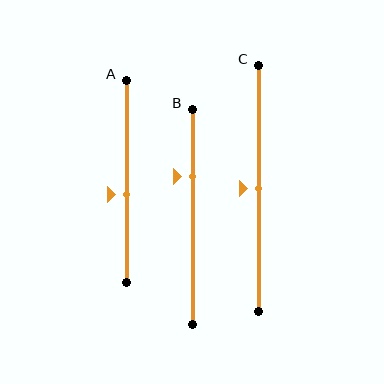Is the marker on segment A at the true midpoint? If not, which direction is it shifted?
No, the marker on segment A is shifted downward by about 7% of the segment length.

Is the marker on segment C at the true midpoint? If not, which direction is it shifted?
Yes, the marker on segment C is at the true midpoint.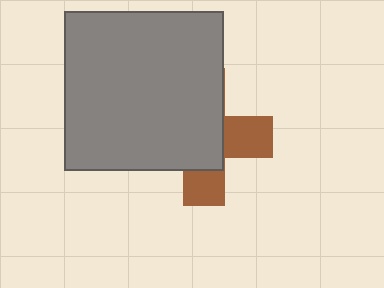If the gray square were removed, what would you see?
You would see the complete brown cross.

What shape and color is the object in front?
The object in front is a gray square.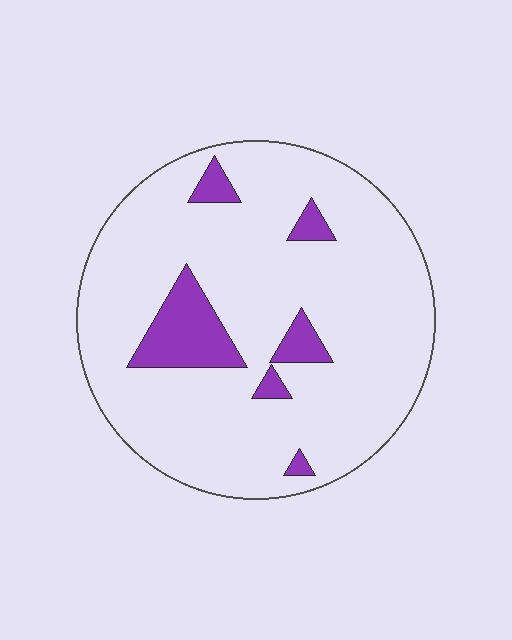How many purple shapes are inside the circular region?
6.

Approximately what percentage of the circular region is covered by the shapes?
Approximately 10%.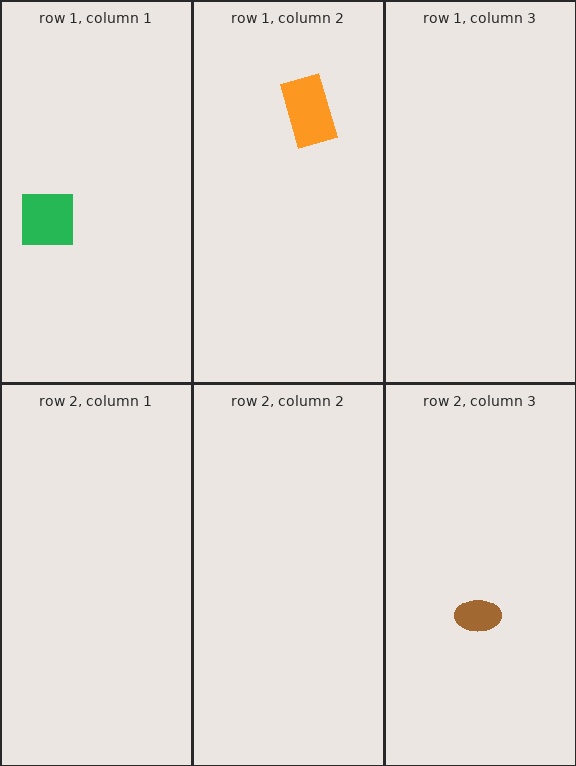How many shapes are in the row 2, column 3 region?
1.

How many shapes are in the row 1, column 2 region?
1.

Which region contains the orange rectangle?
The row 1, column 2 region.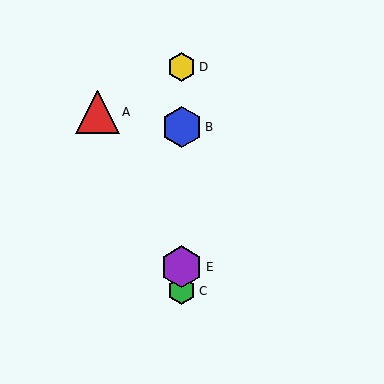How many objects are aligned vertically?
4 objects (B, C, D, E) are aligned vertically.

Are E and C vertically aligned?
Yes, both are at x≈182.